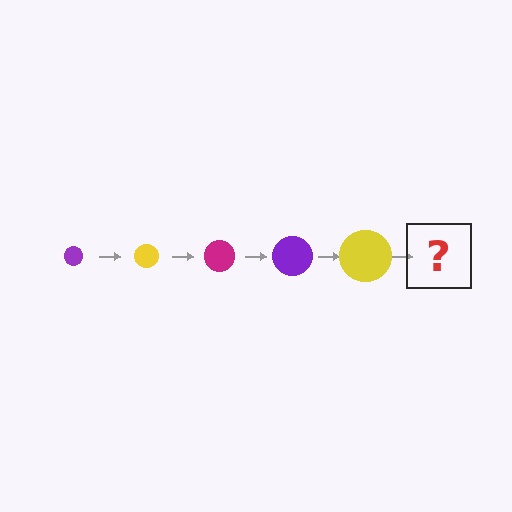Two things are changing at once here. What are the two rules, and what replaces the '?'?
The two rules are that the circle grows larger each step and the color cycles through purple, yellow, and magenta. The '?' should be a magenta circle, larger than the previous one.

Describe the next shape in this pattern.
It should be a magenta circle, larger than the previous one.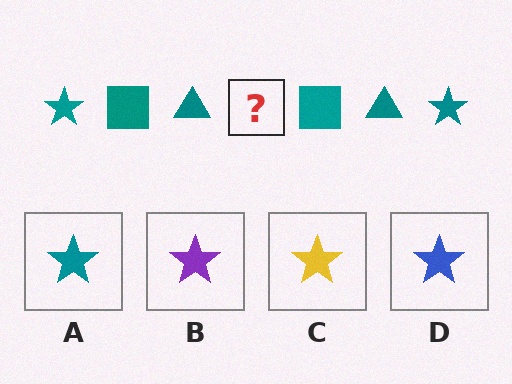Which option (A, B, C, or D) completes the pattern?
A.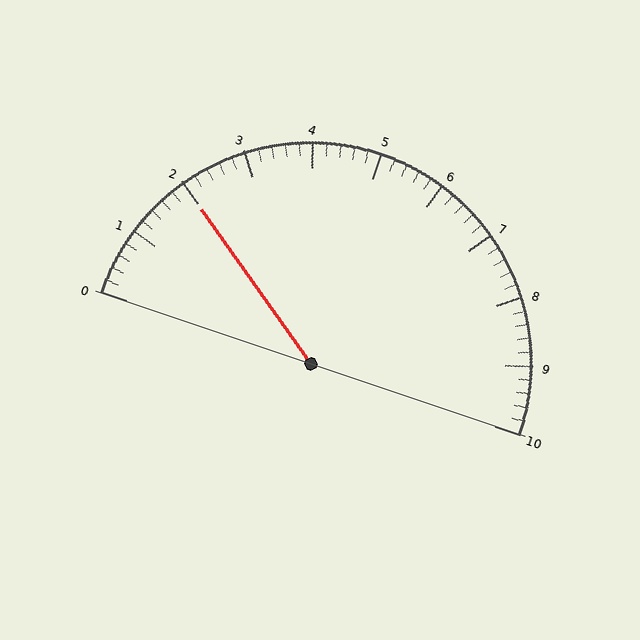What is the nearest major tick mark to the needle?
The nearest major tick mark is 2.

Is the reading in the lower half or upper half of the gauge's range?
The reading is in the lower half of the range (0 to 10).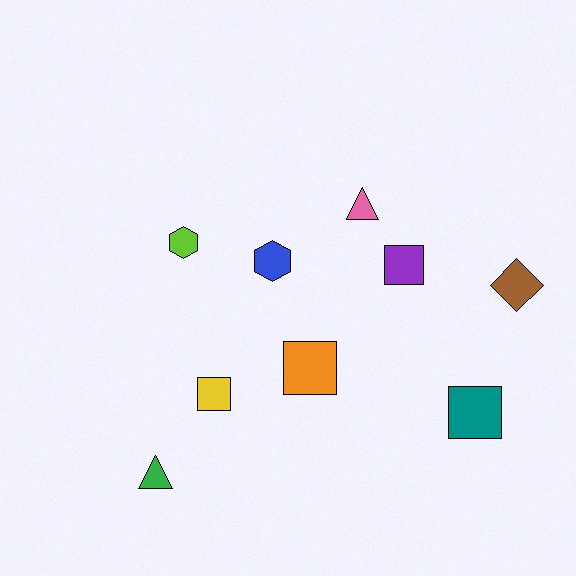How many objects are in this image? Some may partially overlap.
There are 9 objects.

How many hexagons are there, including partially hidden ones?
There are 2 hexagons.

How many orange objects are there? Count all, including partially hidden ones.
There is 1 orange object.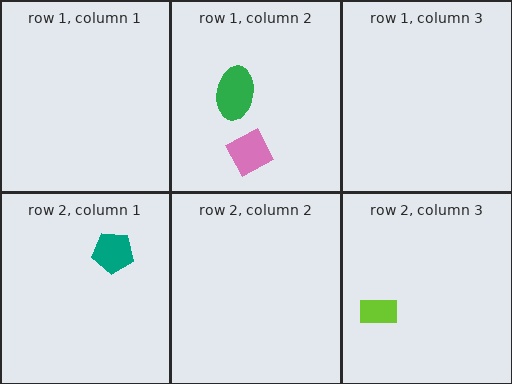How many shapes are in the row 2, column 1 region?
1.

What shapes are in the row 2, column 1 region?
The teal pentagon.